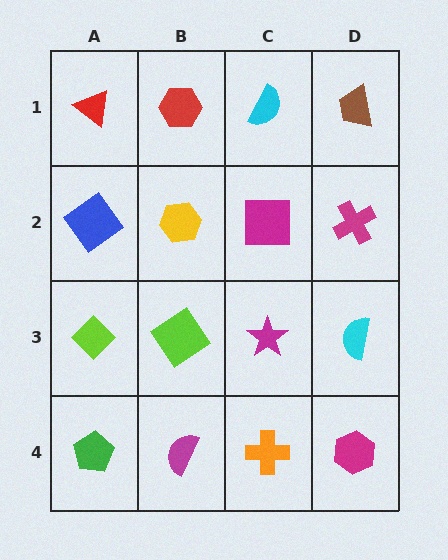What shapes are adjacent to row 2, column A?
A red triangle (row 1, column A), a lime diamond (row 3, column A), a yellow hexagon (row 2, column B).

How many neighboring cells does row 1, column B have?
3.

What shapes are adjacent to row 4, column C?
A magenta star (row 3, column C), a magenta semicircle (row 4, column B), a magenta hexagon (row 4, column D).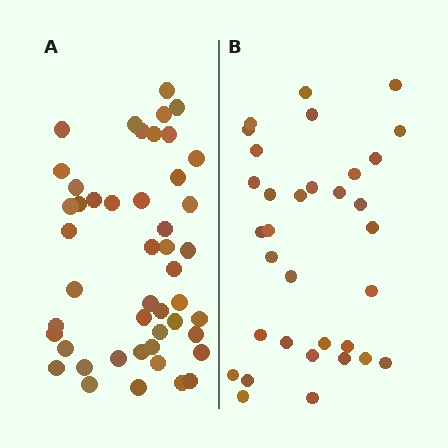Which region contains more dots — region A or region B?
Region A (the left region) has more dots.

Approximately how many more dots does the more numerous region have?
Region A has approximately 15 more dots than region B.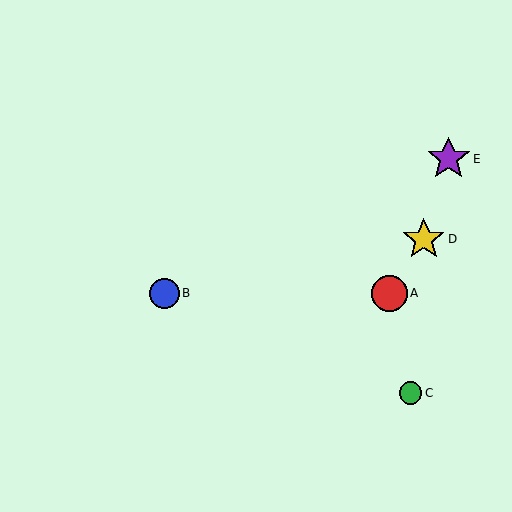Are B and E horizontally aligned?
No, B is at y≈294 and E is at y≈159.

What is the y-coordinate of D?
Object D is at y≈239.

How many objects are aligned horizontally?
2 objects (A, B) are aligned horizontally.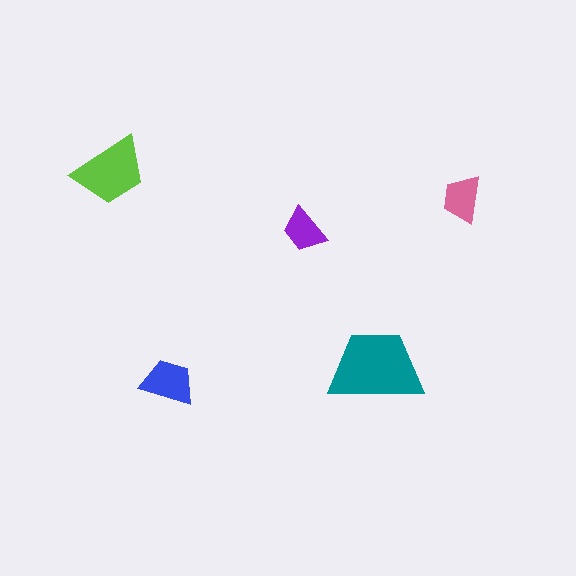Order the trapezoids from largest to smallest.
the teal one, the lime one, the blue one, the pink one, the purple one.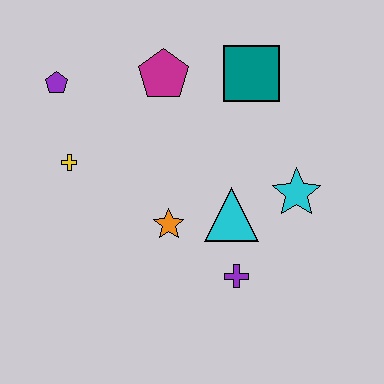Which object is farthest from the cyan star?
The purple pentagon is farthest from the cyan star.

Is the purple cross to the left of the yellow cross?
No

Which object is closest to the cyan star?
The cyan triangle is closest to the cyan star.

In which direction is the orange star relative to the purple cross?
The orange star is to the left of the purple cross.